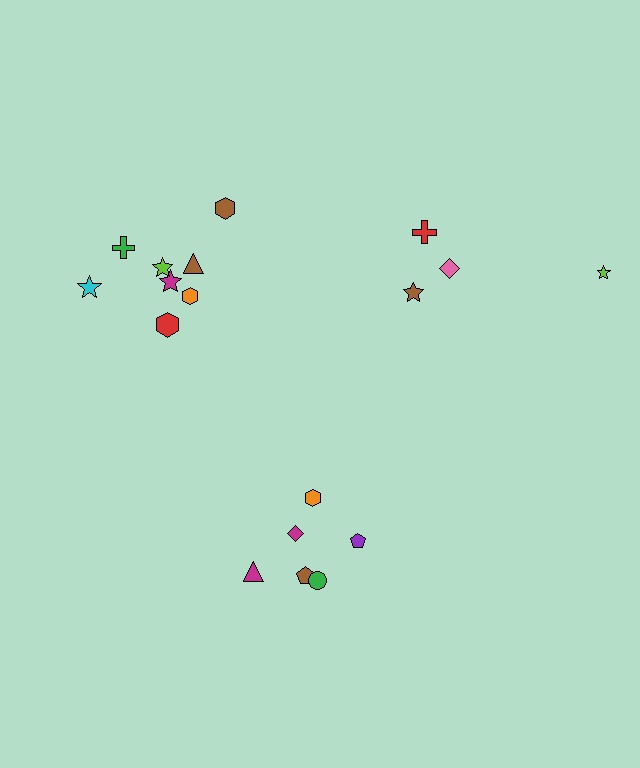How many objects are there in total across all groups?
There are 18 objects.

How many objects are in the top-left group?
There are 8 objects.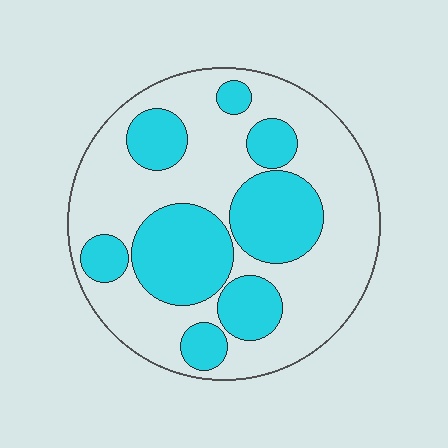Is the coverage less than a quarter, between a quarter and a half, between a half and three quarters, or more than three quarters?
Between a quarter and a half.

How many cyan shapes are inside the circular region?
8.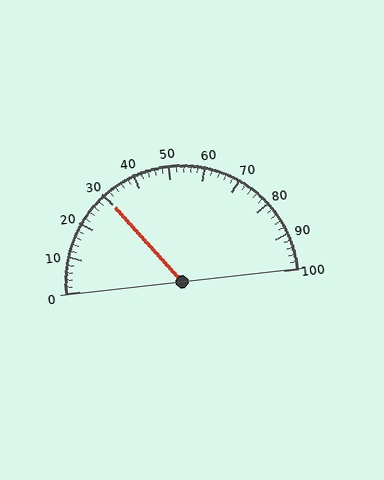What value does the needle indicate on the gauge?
The needle indicates approximately 30.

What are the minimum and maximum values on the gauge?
The gauge ranges from 0 to 100.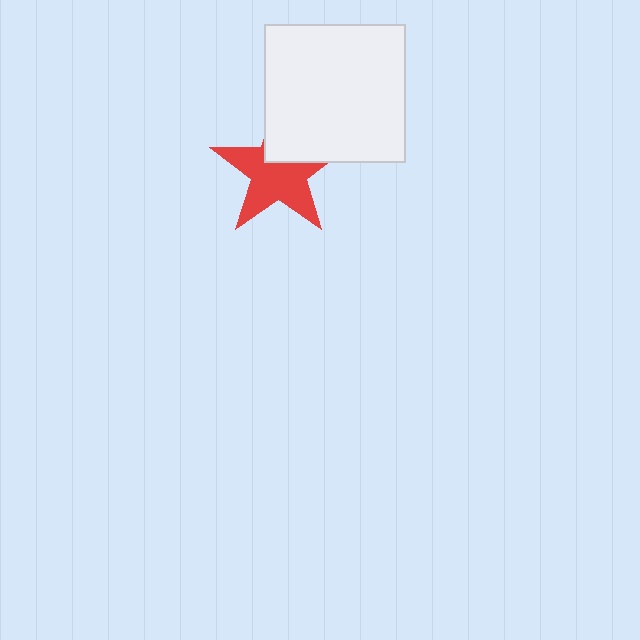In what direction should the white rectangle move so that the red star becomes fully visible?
The white rectangle should move up. That is the shortest direction to clear the overlap and leave the red star fully visible.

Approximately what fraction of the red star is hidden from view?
Roughly 33% of the red star is hidden behind the white rectangle.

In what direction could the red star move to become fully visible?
The red star could move down. That would shift it out from behind the white rectangle entirely.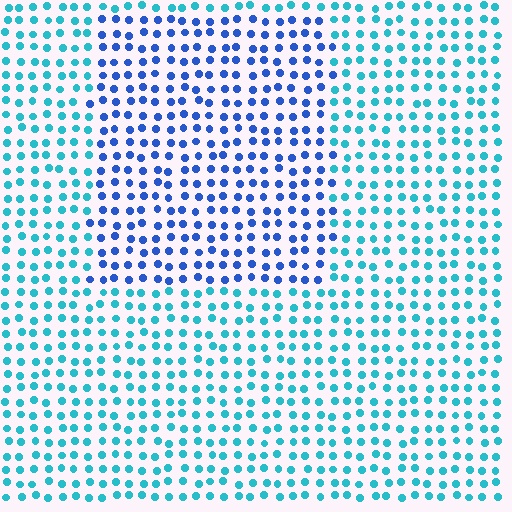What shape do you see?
I see a rectangle.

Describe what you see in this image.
The image is filled with small cyan elements in a uniform arrangement. A rectangle-shaped region is visible where the elements are tinted to a slightly different hue, forming a subtle color boundary.